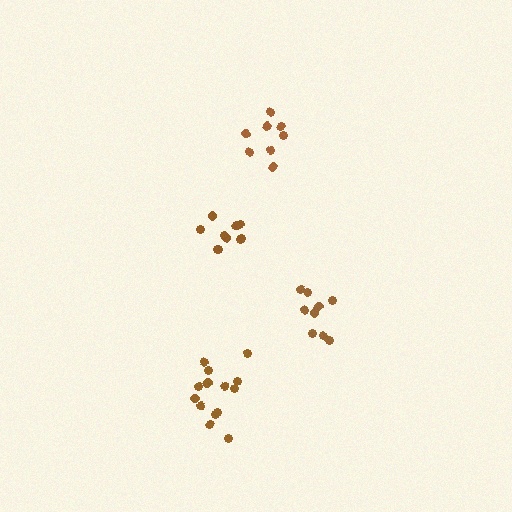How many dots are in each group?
Group 1: 14 dots, Group 2: 11 dots, Group 3: 8 dots, Group 4: 9 dots (42 total).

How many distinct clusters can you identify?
There are 4 distinct clusters.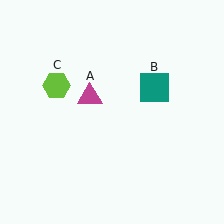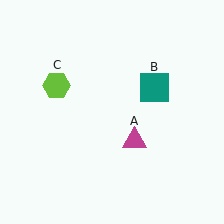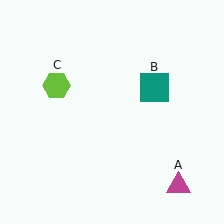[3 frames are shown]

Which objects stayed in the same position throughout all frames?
Teal square (object B) and lime hexagon (object C) remained stationary.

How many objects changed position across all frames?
1 object changed position: magenta triangle (object A).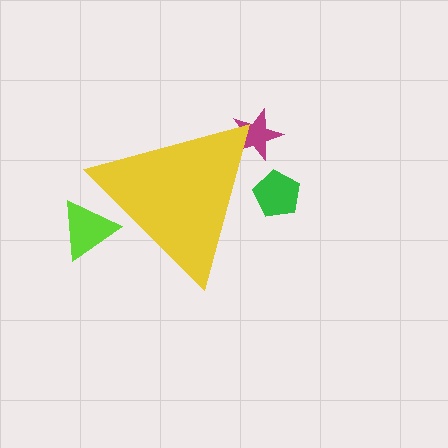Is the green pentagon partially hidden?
Yes, the green pentagon is partially hidden behind the yellow triangle.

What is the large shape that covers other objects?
A yellow triangle.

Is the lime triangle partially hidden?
Yes, the lime triangle is partially hidden behind the yellow triangle.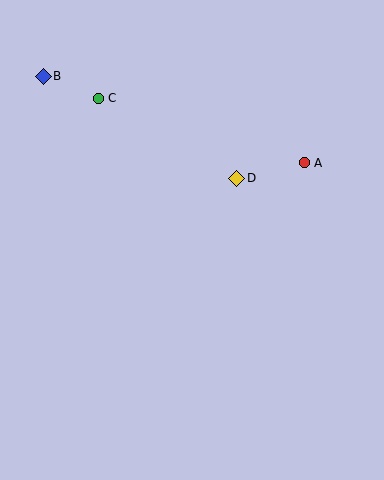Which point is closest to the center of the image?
Point D at (237, 178) is closest to the center.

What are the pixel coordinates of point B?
Point B is at (43, 76).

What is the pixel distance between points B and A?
The distance between B and A is 275 pixels.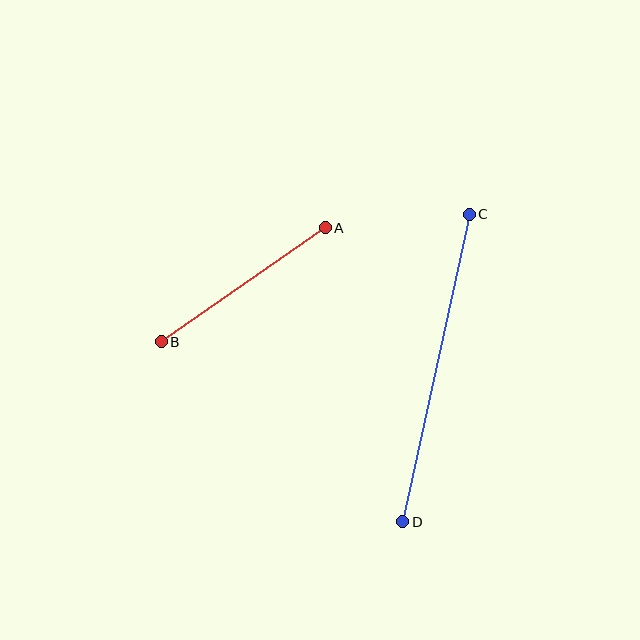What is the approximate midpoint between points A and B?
The midpoint is at approximately (243, 285) pixels.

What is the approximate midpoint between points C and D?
The midpoint is at approximately (436, 368) pixels.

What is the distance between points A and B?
The distance is approximately 200 pixels.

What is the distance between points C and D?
The distance is approximately 314 pixels.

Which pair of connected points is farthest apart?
Points C and D are farthest apart.